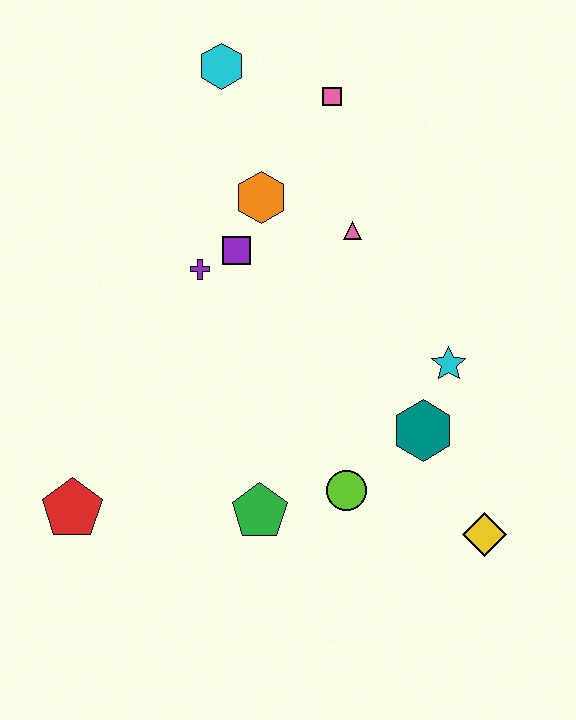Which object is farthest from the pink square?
The red pentagon is farthest from the pink square.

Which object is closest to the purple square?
The purple cross is closest to the purple square.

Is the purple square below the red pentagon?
No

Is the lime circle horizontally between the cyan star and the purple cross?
Yes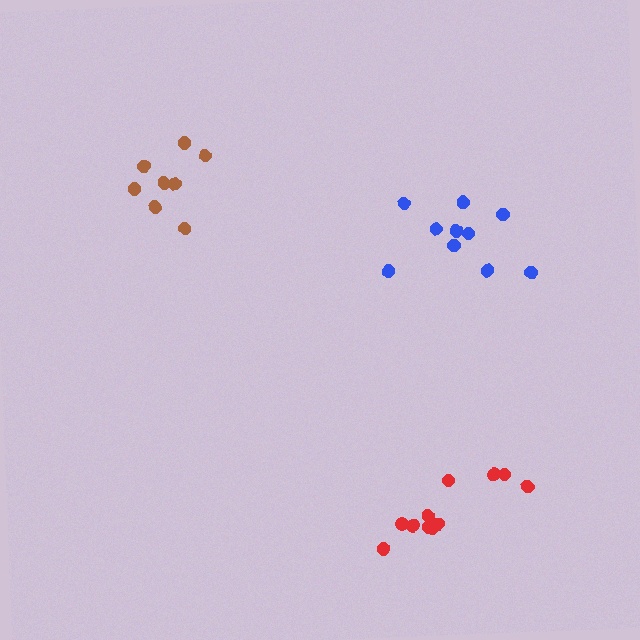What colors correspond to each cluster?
The clusters are colored: brown, blue, red.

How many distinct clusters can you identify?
There are 3 distinct clusters.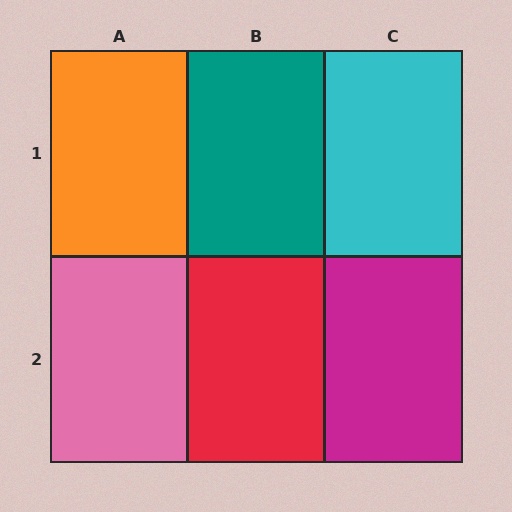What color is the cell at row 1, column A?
Orange.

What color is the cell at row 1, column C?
Cyan.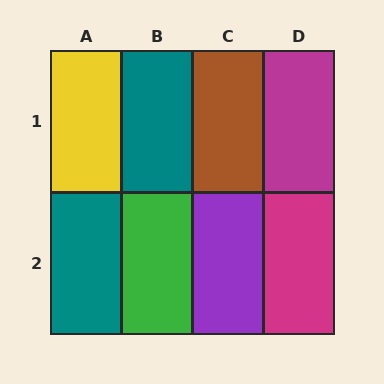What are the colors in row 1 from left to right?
Yellow, teal, brown, magenta.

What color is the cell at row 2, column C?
Purple.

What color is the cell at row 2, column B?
Green.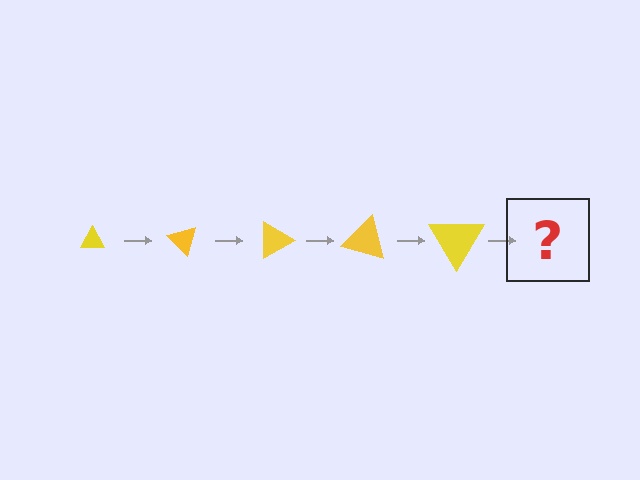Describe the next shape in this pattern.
It should be a triangle, larger than the previous one and rotated 225 degrees from the start.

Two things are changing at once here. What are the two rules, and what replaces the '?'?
The two rules are that the triangle grows larger each step and it rotates 45 degrees each step. The '?' should be a triangle, larger than the previous one and rotated 225 degrees from the start.